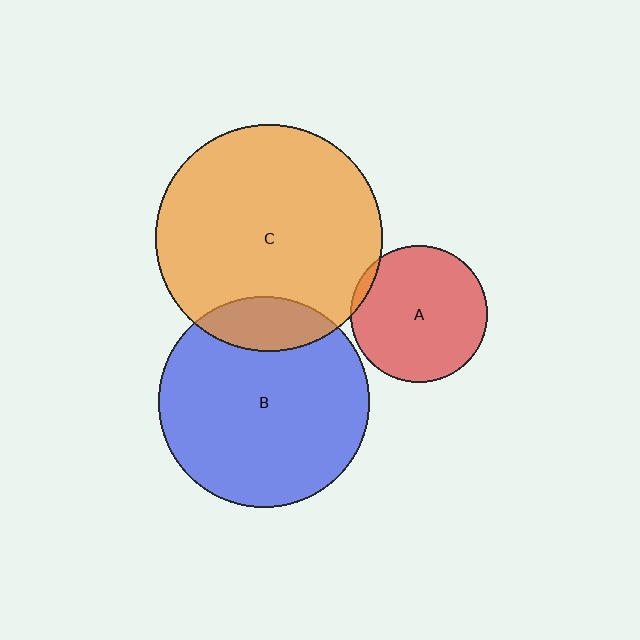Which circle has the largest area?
Circle C (orange).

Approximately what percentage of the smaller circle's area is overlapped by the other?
Approximately 15%.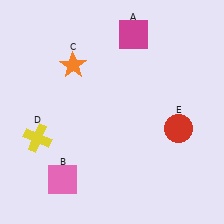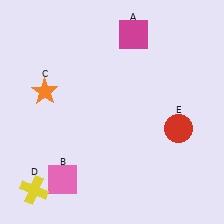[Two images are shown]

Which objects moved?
The objects that moved are: the orange star (C), the yellow cross (D).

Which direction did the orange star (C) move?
The orange star (C) moved left.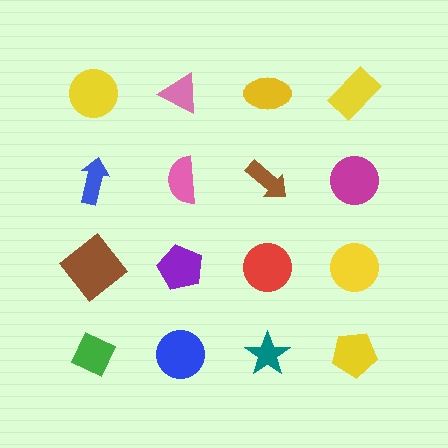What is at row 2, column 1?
A blue arrow.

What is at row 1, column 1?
A yellow circle.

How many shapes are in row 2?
4 shapes.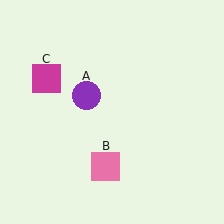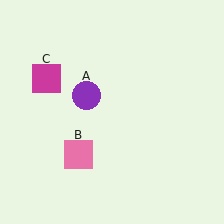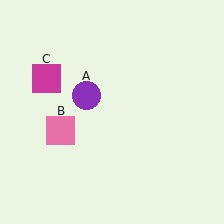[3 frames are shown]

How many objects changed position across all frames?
1 object changed position: pink square (object B).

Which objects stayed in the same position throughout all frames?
Purple circle (object A) and magenta square (object C) remained stationary.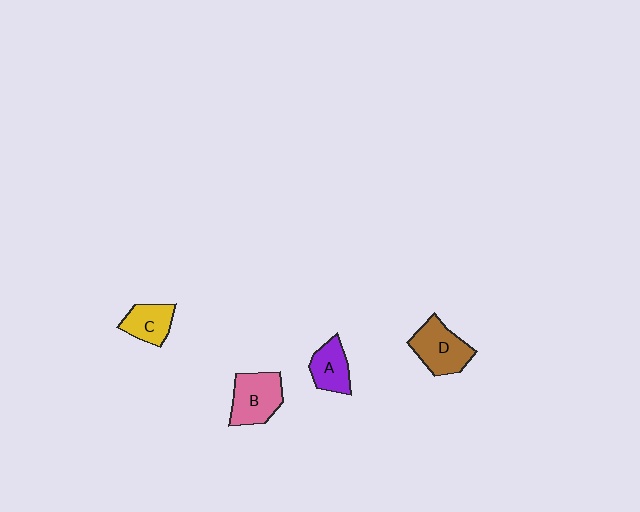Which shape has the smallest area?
Shape C (yellow).